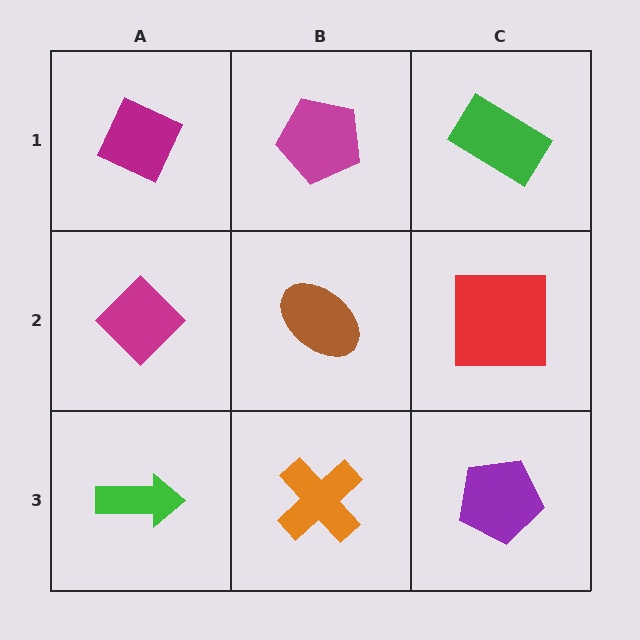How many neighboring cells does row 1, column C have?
2.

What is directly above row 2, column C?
A green rectangle.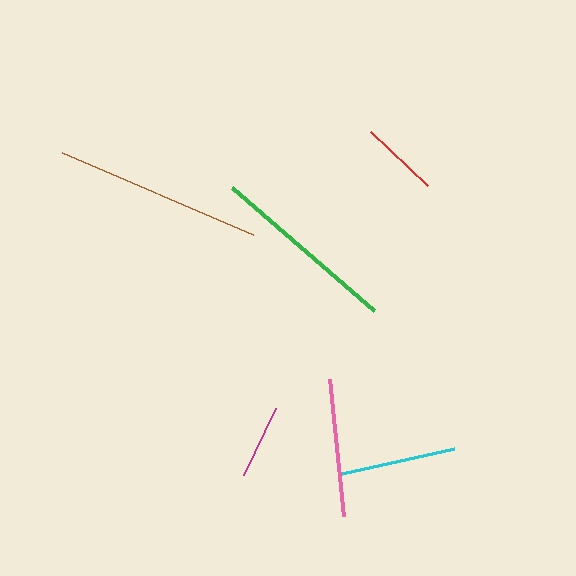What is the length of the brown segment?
The brown segment is approximately 208 pixels long.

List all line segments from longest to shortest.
From longest to shortest: brown, green, pink, cyan, red, magenta.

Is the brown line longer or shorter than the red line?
The brown line is longer than the red line.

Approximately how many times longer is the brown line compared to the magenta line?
The brown line is approximately 2.8 times the length of the magenta line.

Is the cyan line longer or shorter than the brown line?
The brown line is longer than the cyan line.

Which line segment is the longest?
The brown line is the longest at approximately 208 pixels.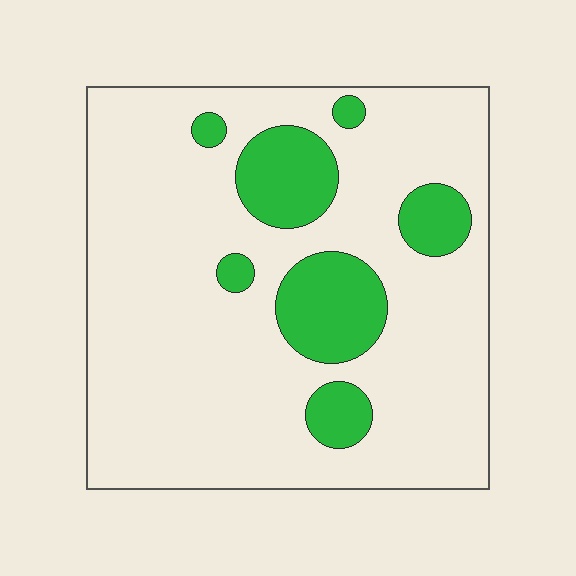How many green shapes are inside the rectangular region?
7.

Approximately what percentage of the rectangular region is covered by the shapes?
Approximately 20%.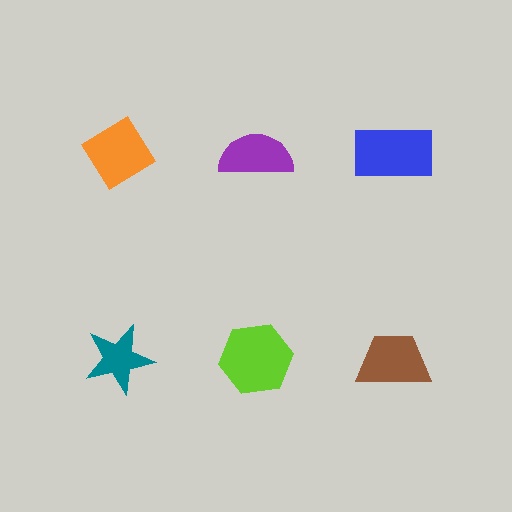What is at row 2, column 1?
A teal star.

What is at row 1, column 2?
A purple semicircle.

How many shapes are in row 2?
3 shapes.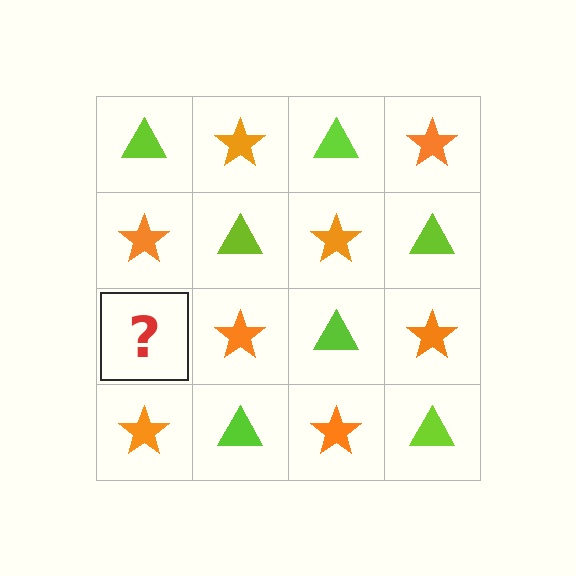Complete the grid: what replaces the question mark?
The question mark should be replaced with a lime triangle.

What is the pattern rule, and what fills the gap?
The rule is that it alternates lime triangle and orange star in a checkerboard pattern. The gap should be filled with a lime triangle.